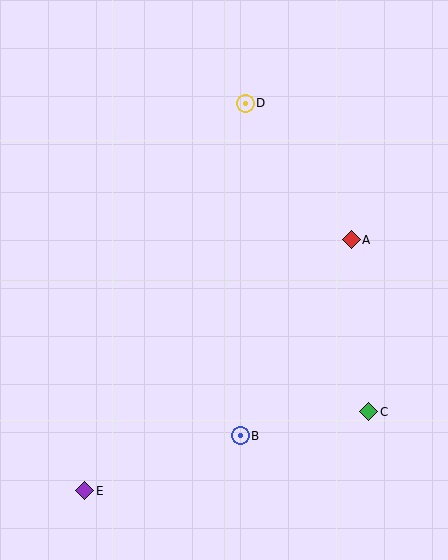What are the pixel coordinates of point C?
Point C is at (369, 412).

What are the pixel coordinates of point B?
Point B is at (240, 436).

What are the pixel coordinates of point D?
Point D is at (245, 103).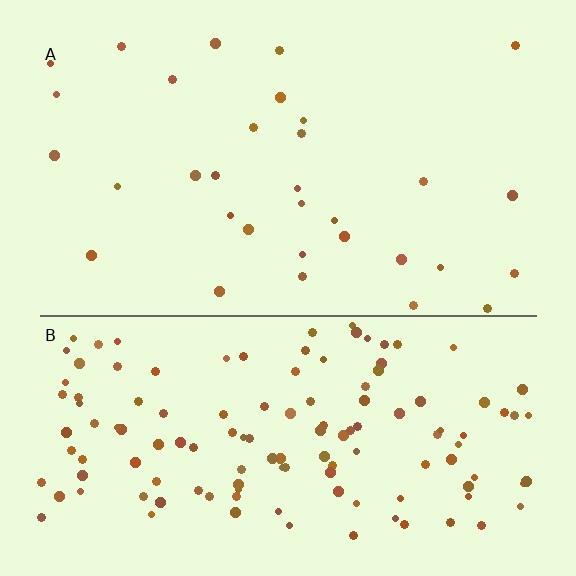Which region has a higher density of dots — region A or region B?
B (the bottom).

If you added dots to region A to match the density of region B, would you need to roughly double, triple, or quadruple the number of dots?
Approximately quadruple.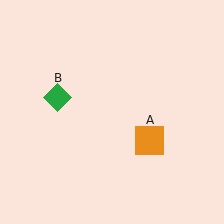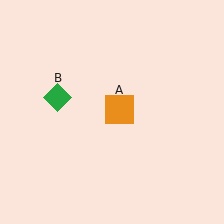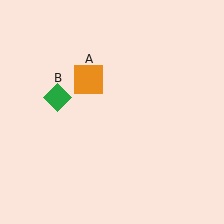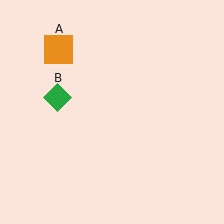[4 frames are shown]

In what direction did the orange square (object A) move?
The orange square (object A) moved up and to the left.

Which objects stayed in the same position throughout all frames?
Green diamond (object B) remained stationary.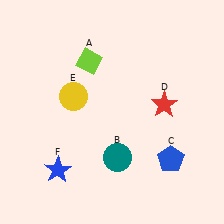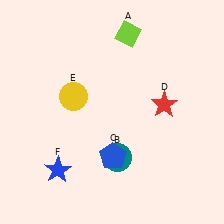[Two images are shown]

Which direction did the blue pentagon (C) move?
The blue pentagon (C) moved left.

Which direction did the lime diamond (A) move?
The lime diamond (A) moved right.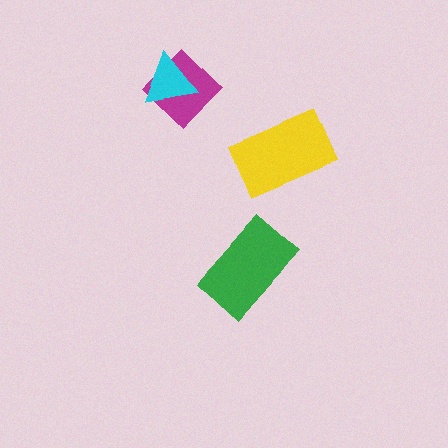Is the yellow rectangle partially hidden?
No, no other shape covers it.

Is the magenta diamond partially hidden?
Yes, it is partially covered by another shape.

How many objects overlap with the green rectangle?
0 objects overlap with the green rectangle.